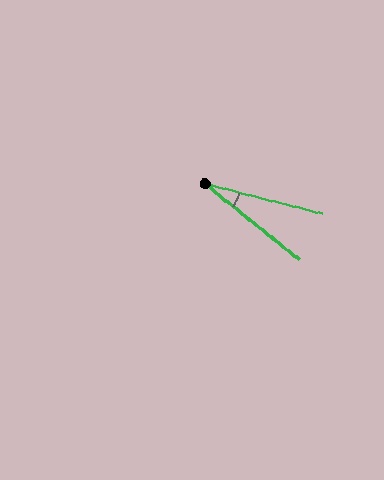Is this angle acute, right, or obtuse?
It is acute.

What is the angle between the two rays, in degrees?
Approximately 25 degrees.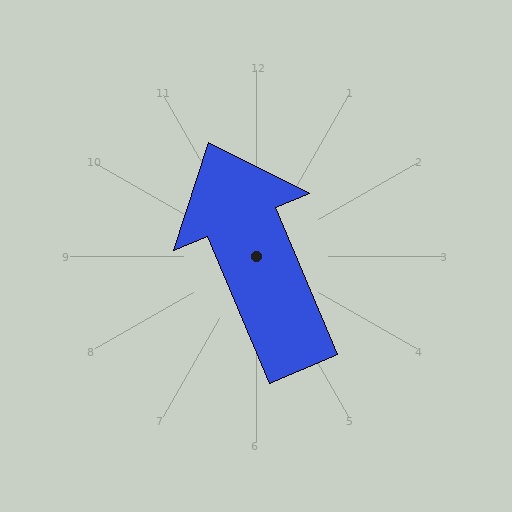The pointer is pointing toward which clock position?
Roughly 11 o'clock.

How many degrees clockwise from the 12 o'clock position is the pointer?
Approximately 337 degrees.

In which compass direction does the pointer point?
Northwest.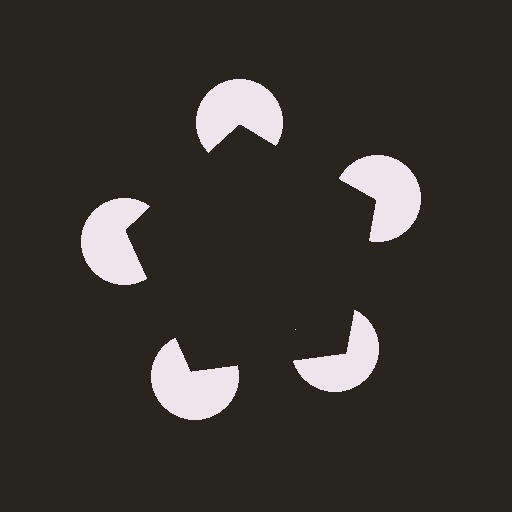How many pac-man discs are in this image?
There are 5 — one at each vertex of the illusory pentagon.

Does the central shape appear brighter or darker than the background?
It typically appears slightly darker than the background, even though no actual brightness change is drawn.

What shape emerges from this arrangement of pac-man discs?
An illusory pentagon — its edges are inferred from the aligned wedge cuts in the pac-man discs, not physically drawn.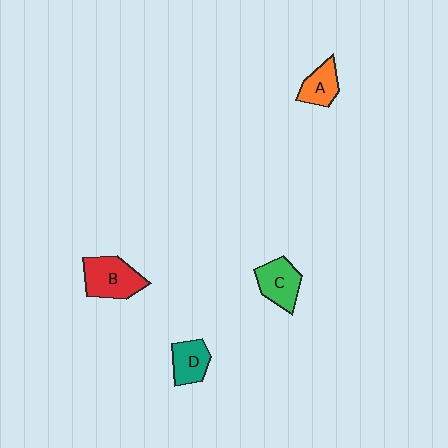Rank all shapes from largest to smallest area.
From largest to smallest: B (red), C (green), D (teal), A (orange).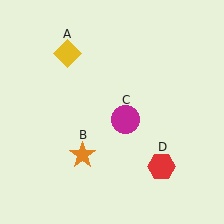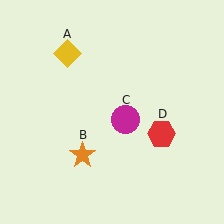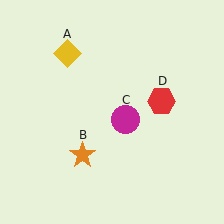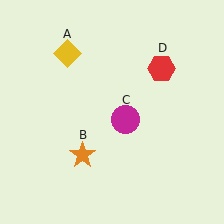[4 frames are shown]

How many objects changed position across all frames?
1 object changed position: red hexagon (object D).